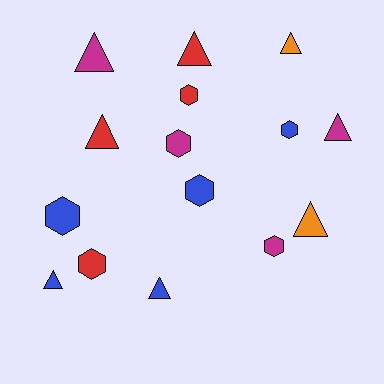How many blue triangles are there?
There are 2 blue triangles.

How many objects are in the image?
There are 15 objects.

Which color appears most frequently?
Blue, with 5 objects.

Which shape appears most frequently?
Triangle, with 8 objects.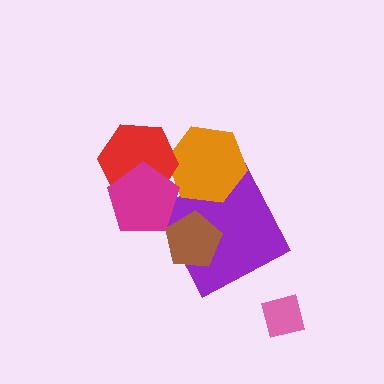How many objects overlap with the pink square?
0 objects overlap with the pink square.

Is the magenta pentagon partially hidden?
No, no other shape covers it.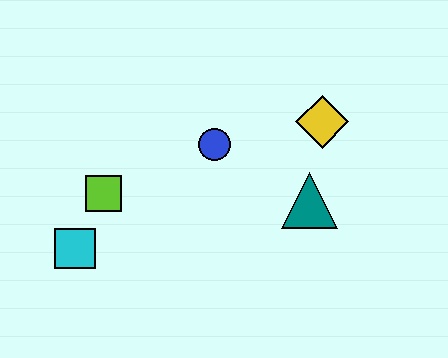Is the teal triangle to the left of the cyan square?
No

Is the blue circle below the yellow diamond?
Yes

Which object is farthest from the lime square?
The yellow diamond is farthest from the lime square.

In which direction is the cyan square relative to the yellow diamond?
The cyan square is to the left of the yellow diamond.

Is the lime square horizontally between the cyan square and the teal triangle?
Yes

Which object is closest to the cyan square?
The lime square is closest to the cyan square.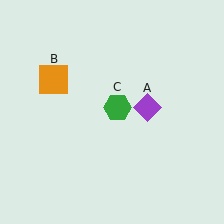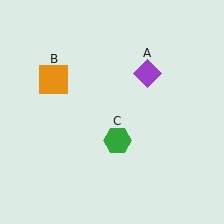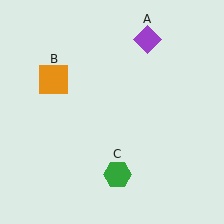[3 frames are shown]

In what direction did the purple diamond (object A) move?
The purple diamond (object A) moved up.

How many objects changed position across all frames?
2 objects changed position: purple diamond (object A), green hexagon (object C).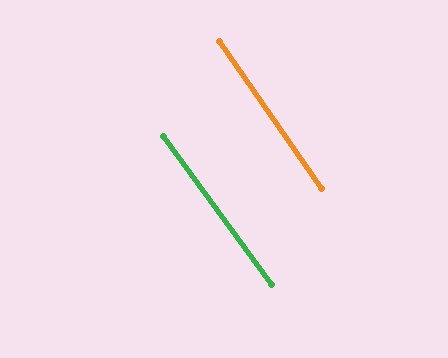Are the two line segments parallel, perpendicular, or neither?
Parallel — their directions differ by only 1.7°.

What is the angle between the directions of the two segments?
Approximately 2 degrees.